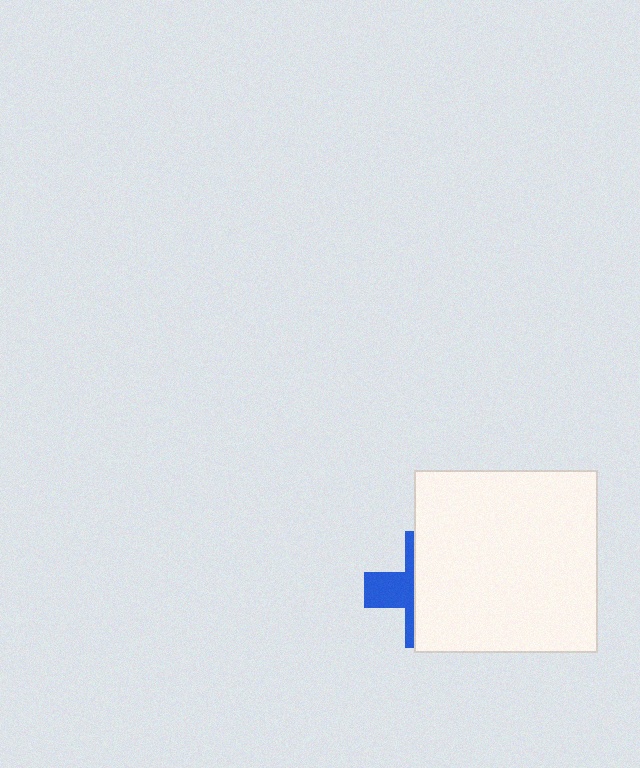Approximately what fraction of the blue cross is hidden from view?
Roughly 66% of the blue cross is hidden behind the white square.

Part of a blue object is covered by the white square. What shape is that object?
It is a cross.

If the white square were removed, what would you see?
You would see the complete blue cross.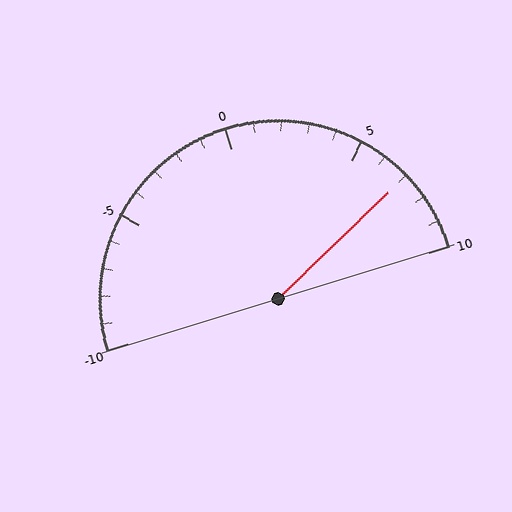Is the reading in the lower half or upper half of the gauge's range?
The reading is in the upper half of the range (-10 to 10).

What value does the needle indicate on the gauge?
The needle indicates approximately 7.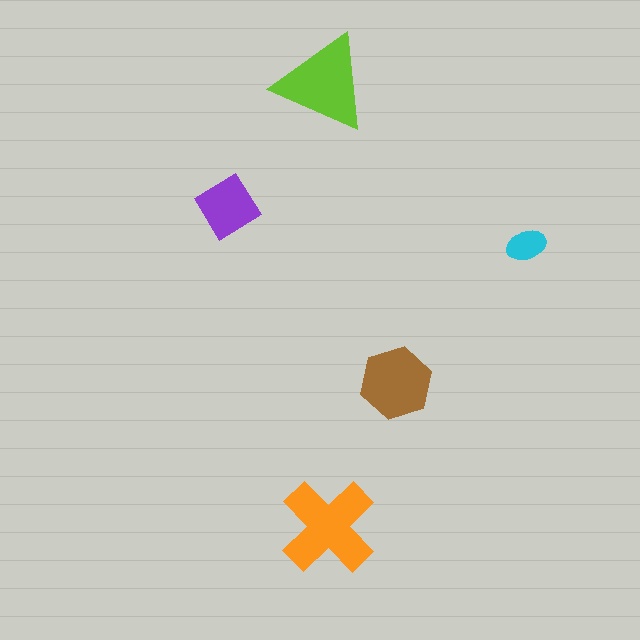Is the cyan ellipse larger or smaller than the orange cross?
Smaller.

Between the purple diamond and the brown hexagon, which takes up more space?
The brown hexagon.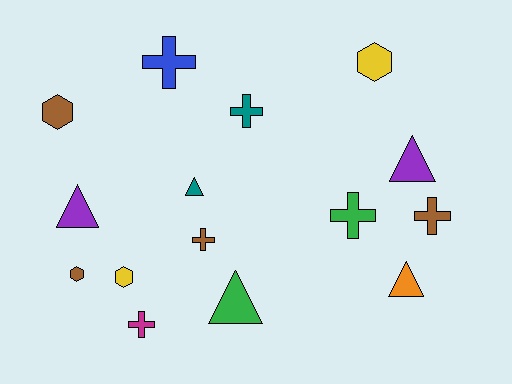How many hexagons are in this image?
There are 4 hexagons.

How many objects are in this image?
There are 15 objects.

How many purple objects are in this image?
There are 2 purple objects.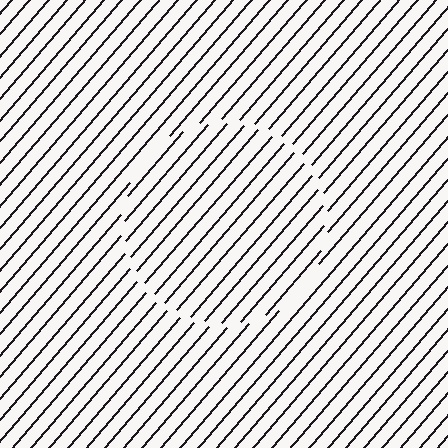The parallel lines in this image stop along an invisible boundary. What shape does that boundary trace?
An illusory circle. The interior of the shape contains the same grating, shifted by half a period — the contour is defined by the phase discontinuity where line-ends from the inner and outer gratings abut.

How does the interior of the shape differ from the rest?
The interior of the shape contains the same grating, shifted by half a period — the contour is defined by the phase discontinuity where line-ends from the inner and outer gratings abut.